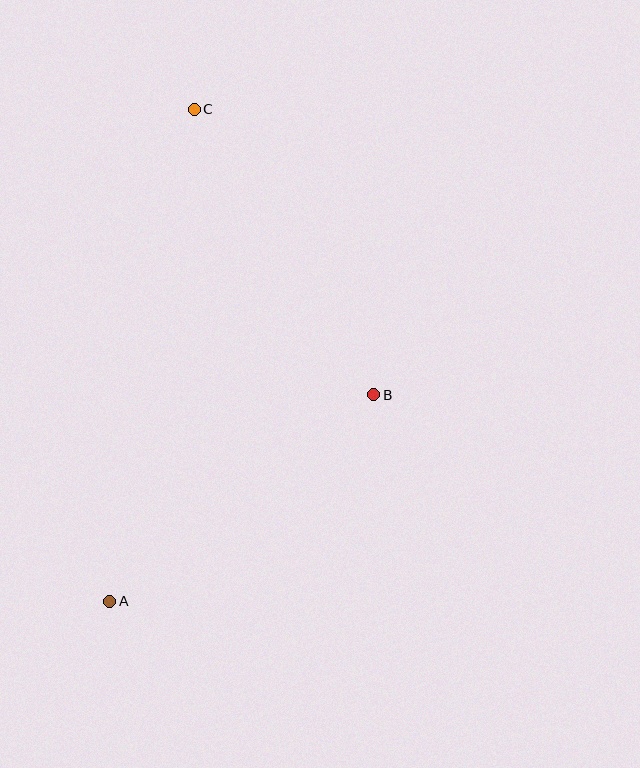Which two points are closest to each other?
Points A and B are closest to each other.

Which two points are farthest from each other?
Points A and C are farthest from each other.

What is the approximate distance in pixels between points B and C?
The distance between B and C is approximately 337 pixels.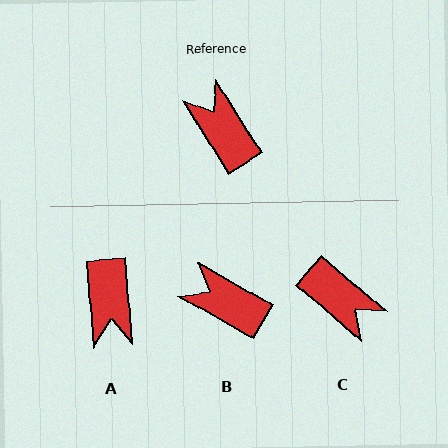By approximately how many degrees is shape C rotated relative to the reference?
Approximately 162 degrees clockwise.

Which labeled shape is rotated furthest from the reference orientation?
C, about 162 degrees away.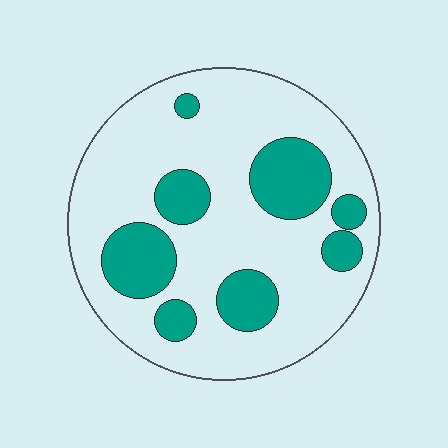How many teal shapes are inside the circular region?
8.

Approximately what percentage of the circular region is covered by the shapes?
Approximately 25%.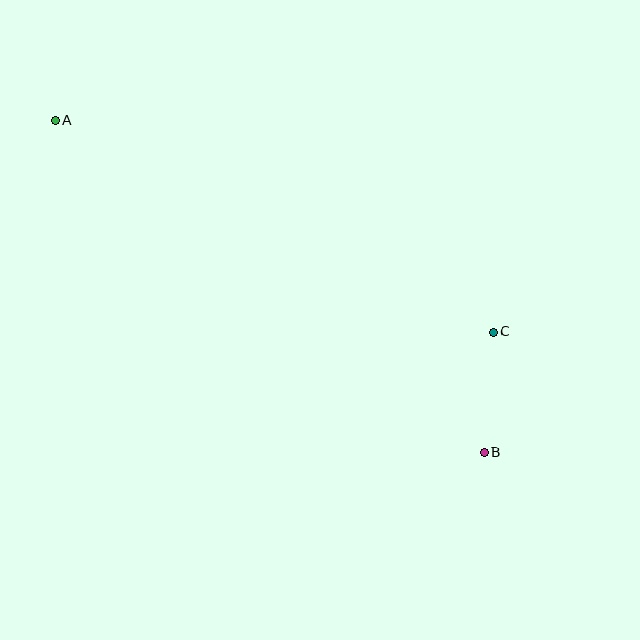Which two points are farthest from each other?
Points A and B are farthest from each other.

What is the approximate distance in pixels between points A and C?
The distance between A and C is approximately 487 pixels.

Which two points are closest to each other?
Points B and C are closest to each other.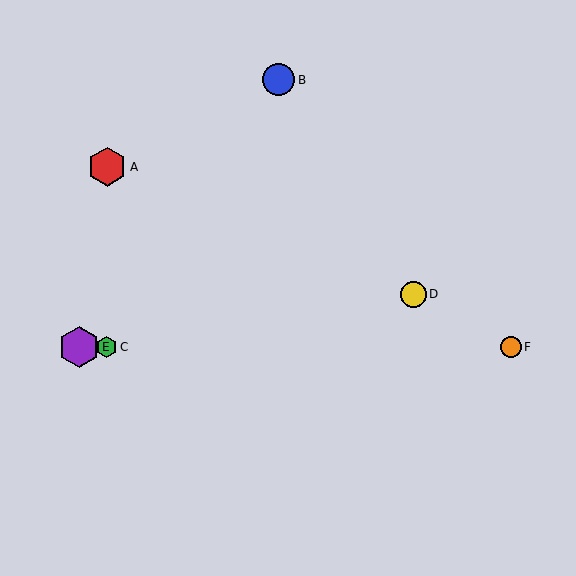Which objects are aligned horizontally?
Objects C, E, F are aligned horizontally.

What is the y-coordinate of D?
Object D is at y≈294.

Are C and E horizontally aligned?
Yes, both are at y≈347.